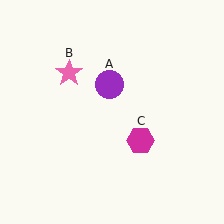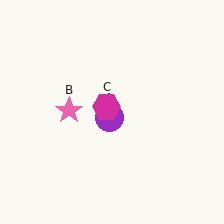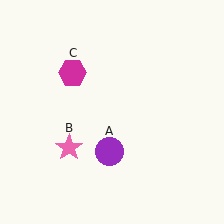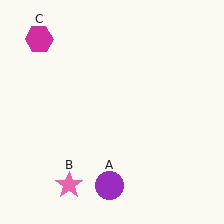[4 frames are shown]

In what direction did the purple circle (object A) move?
The purple circle (object A) moved down.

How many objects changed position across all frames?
3 objects changed position: purple circle (object A), pink star (object B), magenta hexagon (object C).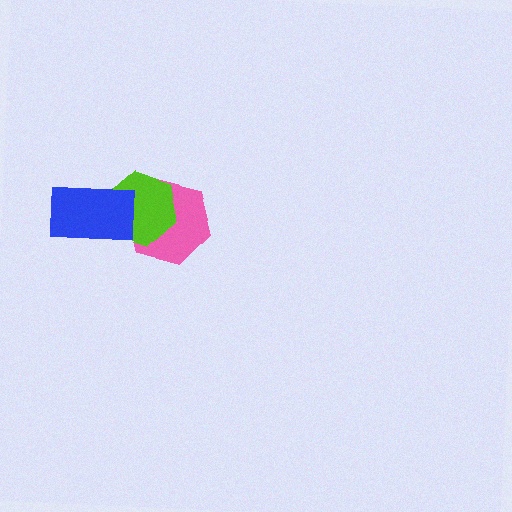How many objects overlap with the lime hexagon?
2 objects overlap with the lime hexagon.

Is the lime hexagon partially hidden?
Yes, it is partially covered by another shape.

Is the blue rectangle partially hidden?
No, no other shape covers it.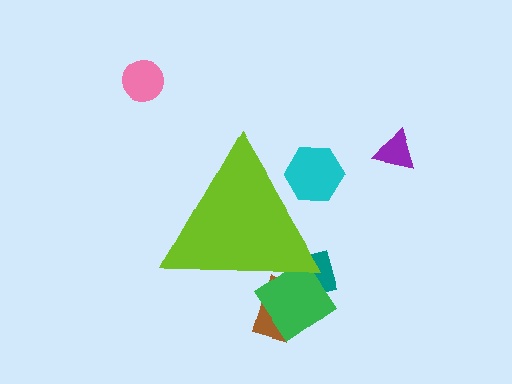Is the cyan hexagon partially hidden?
Yes, the cyan hexagon is partially hidden behind the lime triangle.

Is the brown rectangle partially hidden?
Yes, the brown rectangle is partially hidden behind the lime triangle.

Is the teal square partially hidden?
Yes, the teal square is partially hidden behind the lime triangle.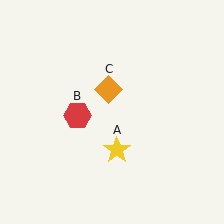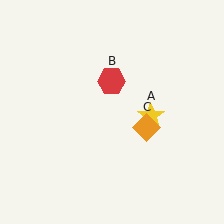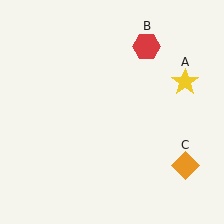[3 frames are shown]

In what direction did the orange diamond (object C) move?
The orange diamond (object C) moved down and to the right.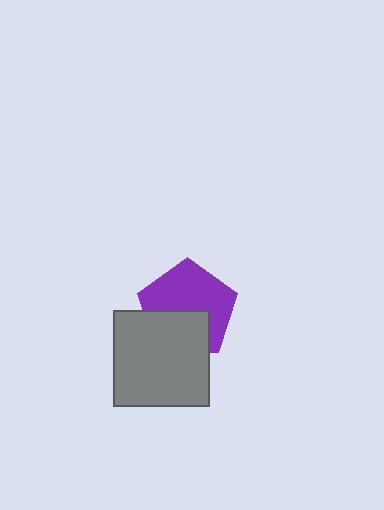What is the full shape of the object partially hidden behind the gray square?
The partially hidden object is a purple pentagon.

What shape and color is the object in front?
The object in front is a gray square.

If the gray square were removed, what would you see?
You would see the complete purple pentagon.